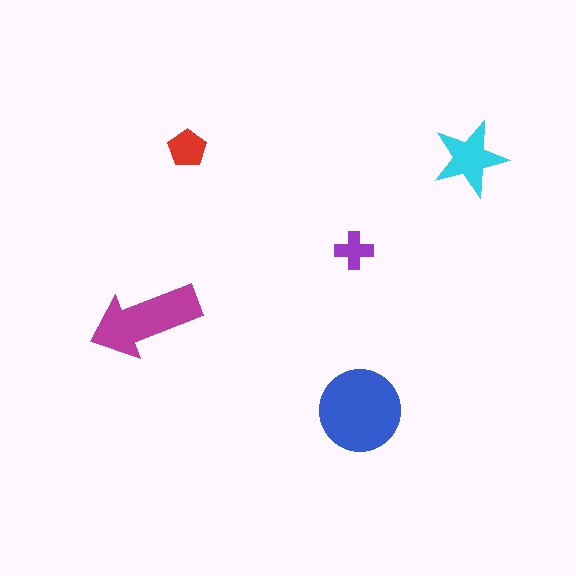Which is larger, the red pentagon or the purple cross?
The red pentagon.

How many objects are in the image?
There are 5 objects in the image.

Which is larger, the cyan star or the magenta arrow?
The magenta arrow.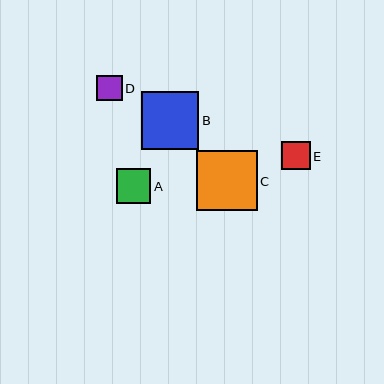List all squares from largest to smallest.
From largest to smallest: C, B, A, E, D.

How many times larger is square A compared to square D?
Square A is approximately 1.4 times the size of square D.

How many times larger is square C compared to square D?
Square C is approximately 2.4 times the size of square D.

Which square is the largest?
Square C is the largest with a size of approximately 60 pixels.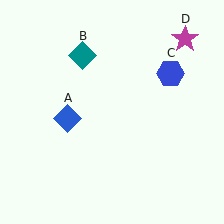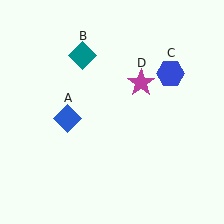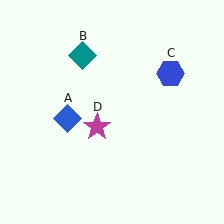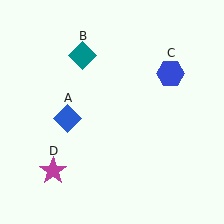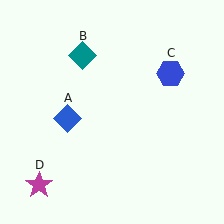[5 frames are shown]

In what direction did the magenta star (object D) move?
The magenta star (object D) moved down and to the left.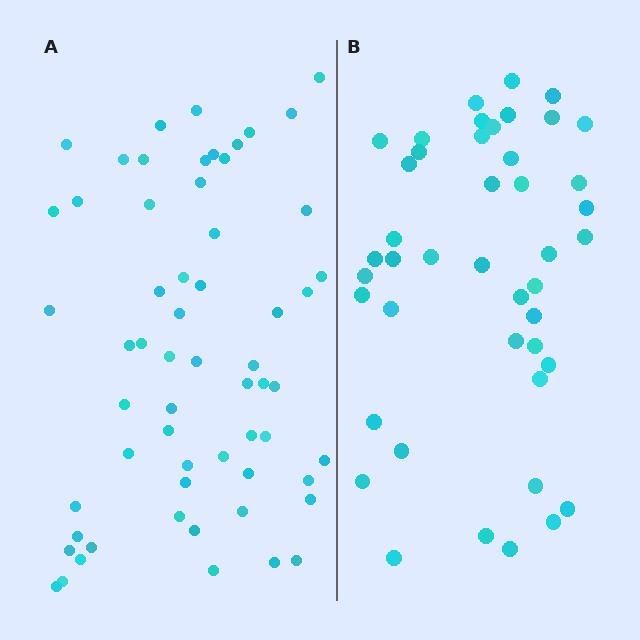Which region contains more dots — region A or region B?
Region A (the left region) has more dots.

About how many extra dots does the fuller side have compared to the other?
Region A has approximately 15 more dots than region B.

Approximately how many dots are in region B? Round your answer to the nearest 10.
About 40 dots. (The exact count is 44, which rounds to 40.)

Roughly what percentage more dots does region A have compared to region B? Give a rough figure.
About 35% more.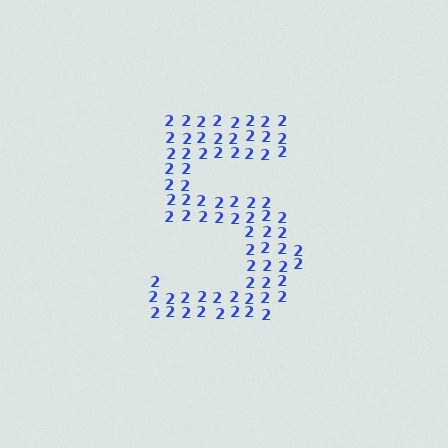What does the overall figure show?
The overall figure shows the digit 5.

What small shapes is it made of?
It is made of small digit 2's.